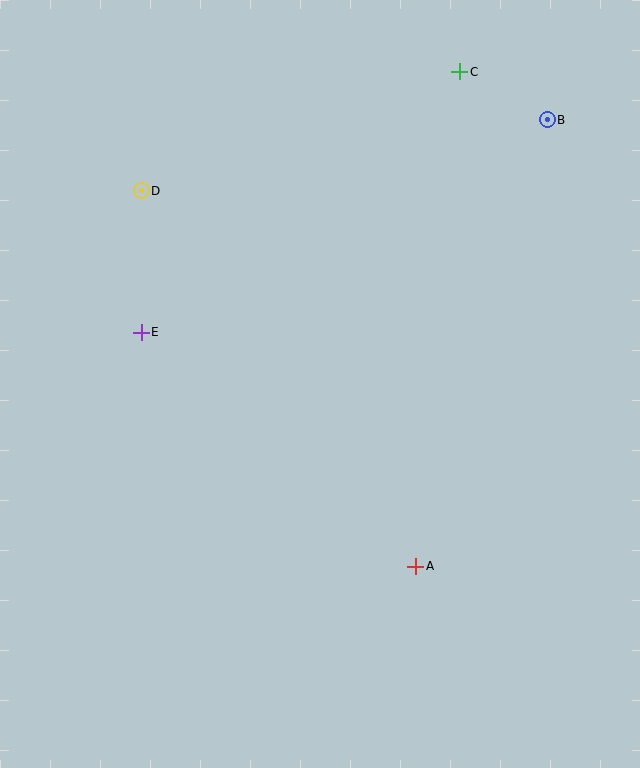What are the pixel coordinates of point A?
Point A is at (416, 566).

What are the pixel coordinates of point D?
Point D is at (141, 191).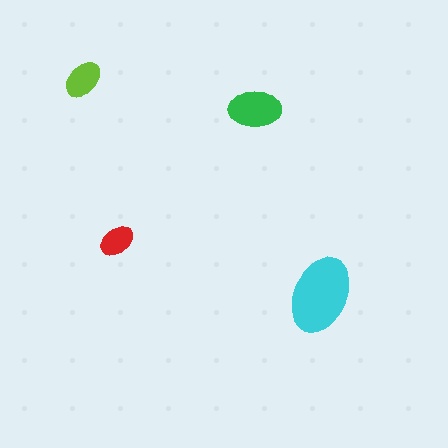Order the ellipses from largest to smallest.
the cyan one, the green one, the lime one, the red one.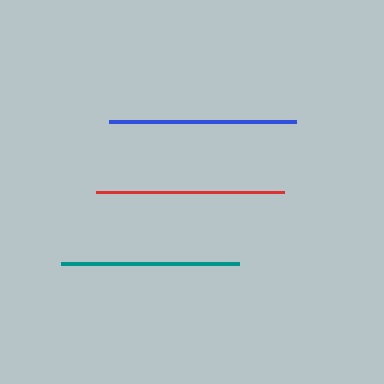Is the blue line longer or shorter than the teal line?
The blue line is longer than the teal line.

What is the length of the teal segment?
The teal segment is approximately 179 pixels long.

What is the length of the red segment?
The red segment is approximately 188 pixels long.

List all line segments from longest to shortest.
From longest to shortest: red, blue, teal.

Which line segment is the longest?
The red line is the longest at approximately 188 pixels.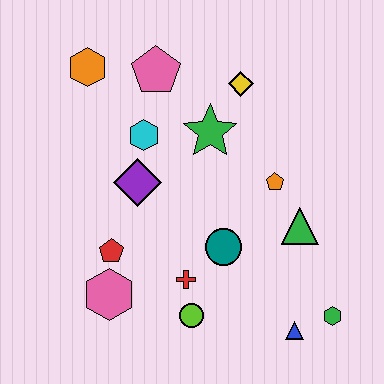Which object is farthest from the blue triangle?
The orange hexagon is farthest from the blue triangle.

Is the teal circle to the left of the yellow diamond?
Yes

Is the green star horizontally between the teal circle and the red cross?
Yes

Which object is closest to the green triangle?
The orange pentagon is closest to the green triangle.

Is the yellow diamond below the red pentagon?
No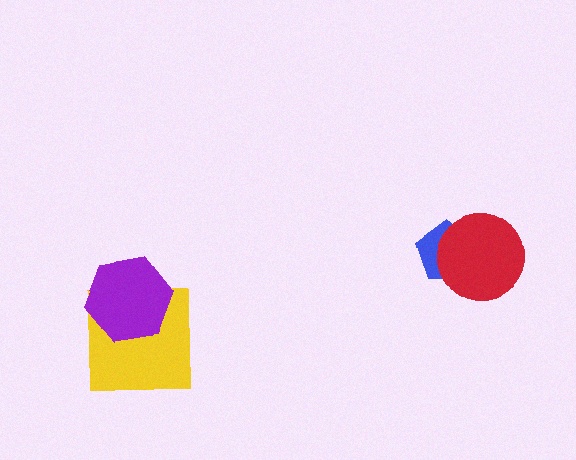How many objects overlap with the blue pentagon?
1 object overlaps with the blue pentagon.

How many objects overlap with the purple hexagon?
1 object overlaps with the purple hexagon.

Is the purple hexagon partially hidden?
No, no other shape covers it.